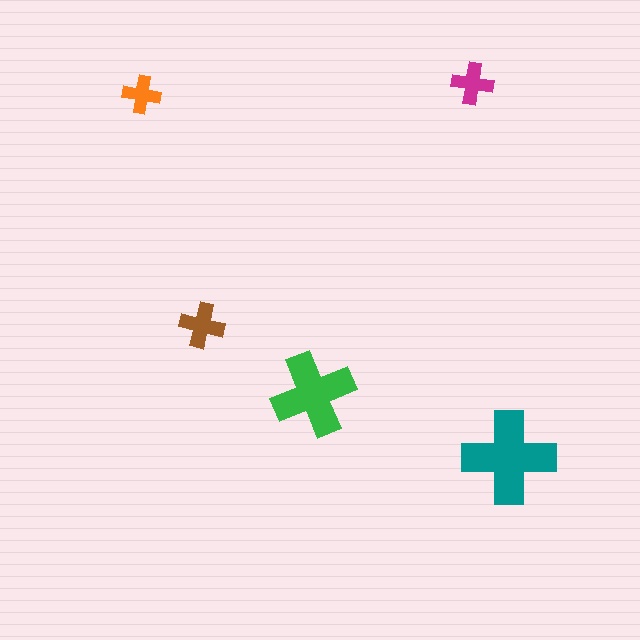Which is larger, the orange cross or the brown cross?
The brown one.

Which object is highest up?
The magenta cross is topmost.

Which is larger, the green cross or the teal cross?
The teal one.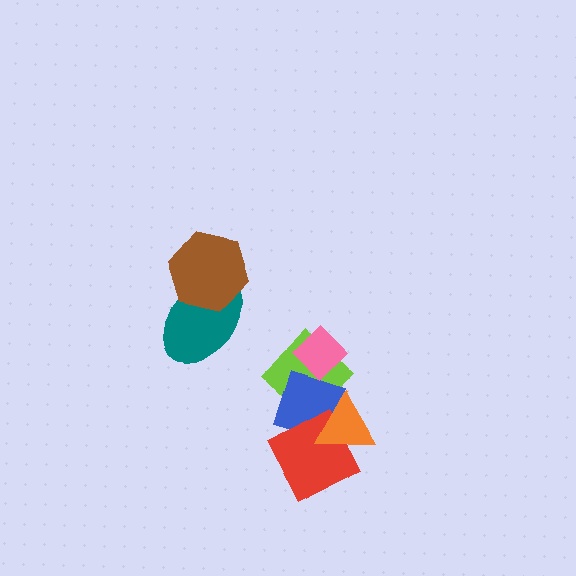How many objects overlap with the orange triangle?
3 objects overlap with the orange triangle.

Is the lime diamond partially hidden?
Yes, it is partially covered by another shape.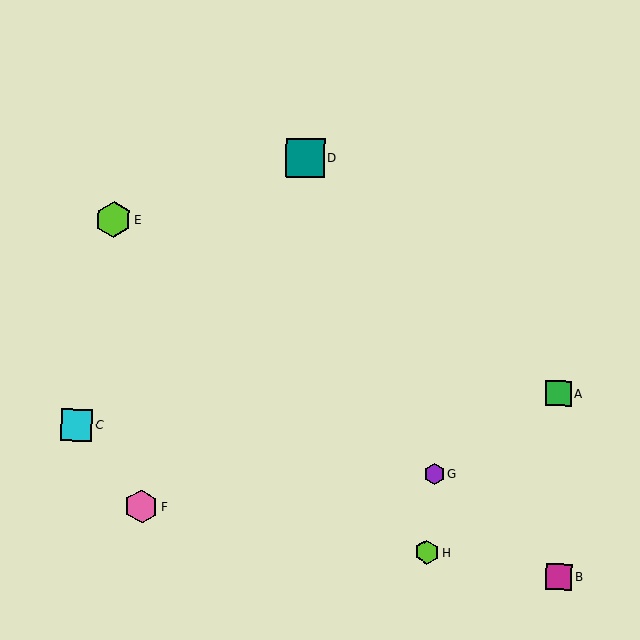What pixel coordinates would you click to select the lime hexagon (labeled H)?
Click at (426, 552) to select the lime hexagon H.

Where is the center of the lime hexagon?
The center of the lime hexagon is at (426, 552).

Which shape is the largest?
The teal square (labeled D) is the largest.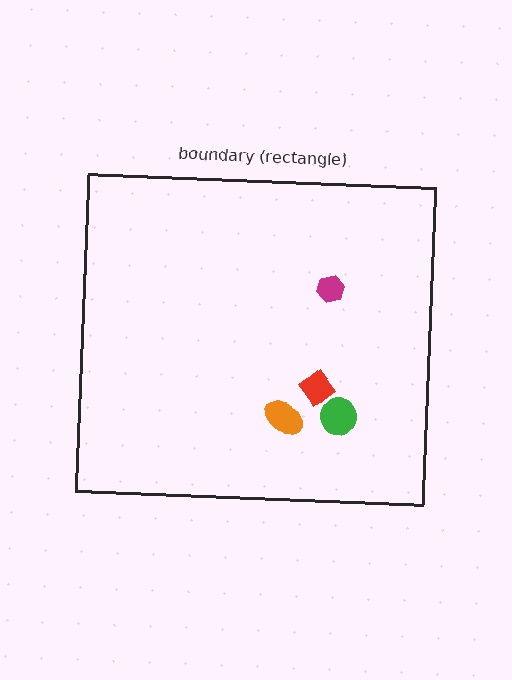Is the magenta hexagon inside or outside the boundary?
Inside.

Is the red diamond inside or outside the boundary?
Inside.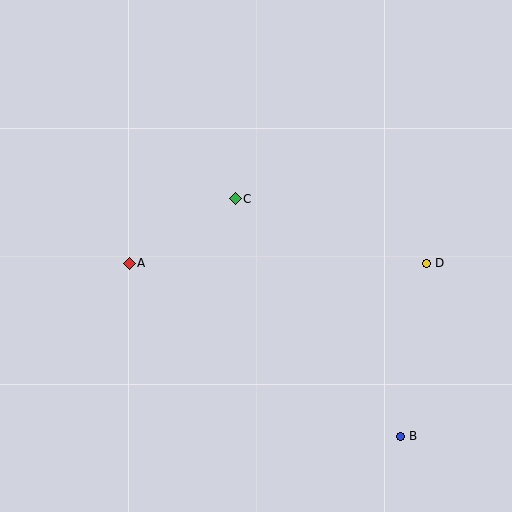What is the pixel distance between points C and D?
The distance between C and D is 202 pixels.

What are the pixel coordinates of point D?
Point D is at (427, 263).